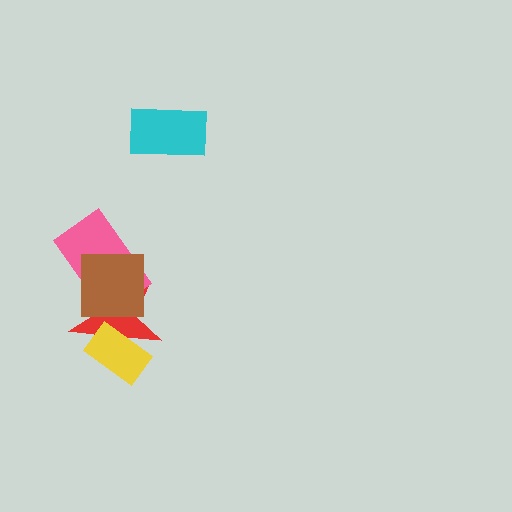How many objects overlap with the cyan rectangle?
0 objects overlap with the cyan rectangle.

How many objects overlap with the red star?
3 objects overlap with the red star.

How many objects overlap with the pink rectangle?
2 objects overlap with the pink rectangle.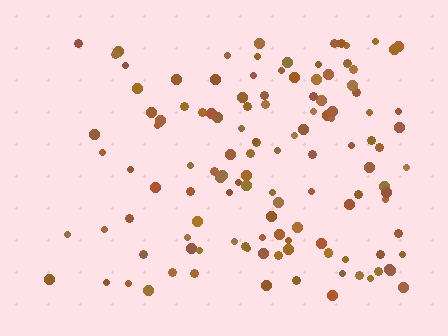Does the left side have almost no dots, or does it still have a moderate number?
Still a moderate number, just noticeably fewer than the right.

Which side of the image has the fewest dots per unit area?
The left.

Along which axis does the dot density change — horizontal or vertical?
Horizontal.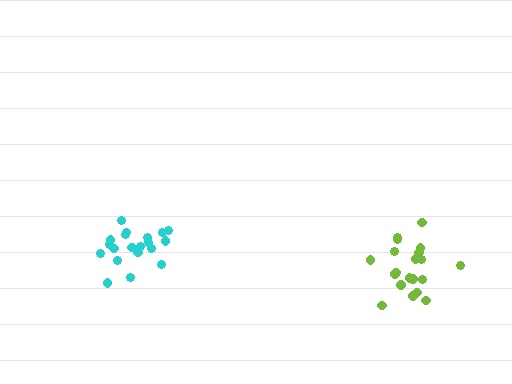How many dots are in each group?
Group 1: 20 dots, Group 2: 20 dots (40 total).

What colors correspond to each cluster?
The clusters are colored: lime, cyan.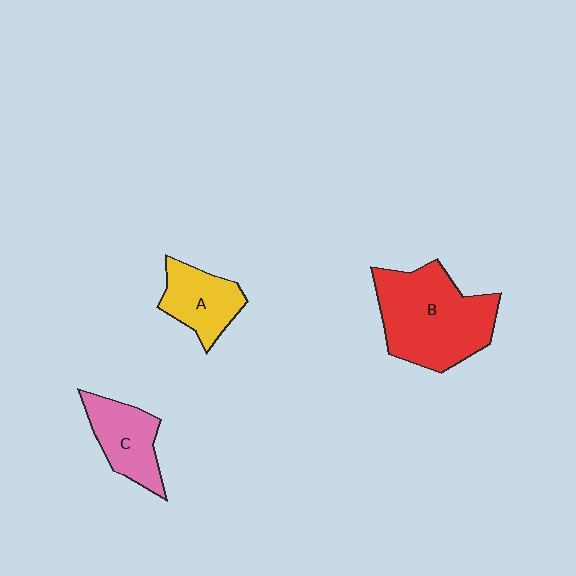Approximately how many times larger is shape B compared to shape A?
Approximately 2.1 times.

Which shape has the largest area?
Shape B (red).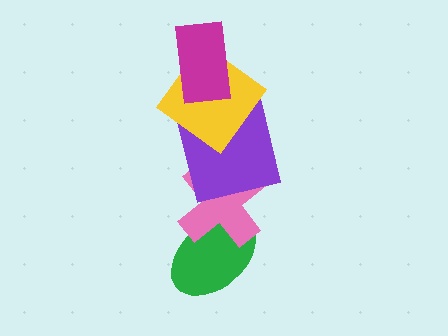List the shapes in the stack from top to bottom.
From top to bottom: the magenta rectangle, the yellow diamond, the purple square, the pink cross, the green ellipse.